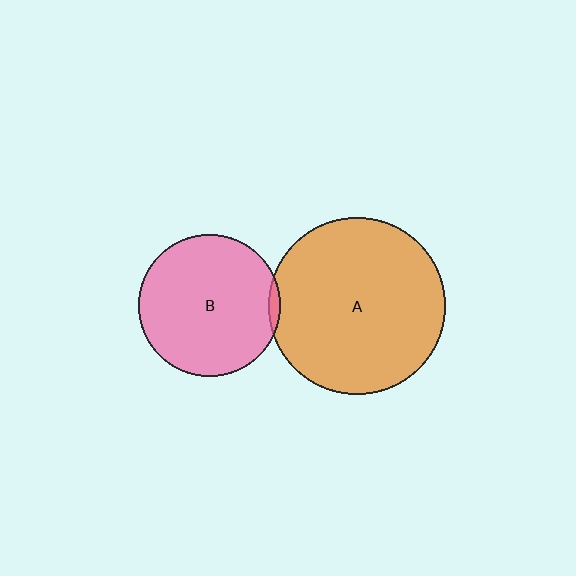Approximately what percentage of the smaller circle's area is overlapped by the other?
Approximately 5%.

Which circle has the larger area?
Circle A (orange).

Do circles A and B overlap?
Yes.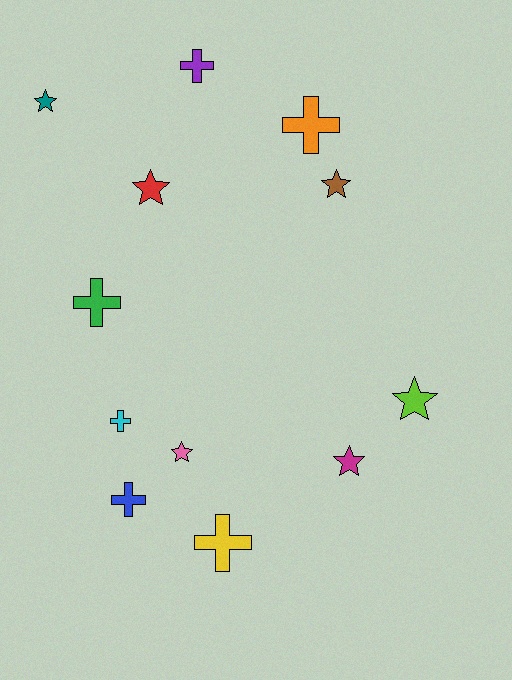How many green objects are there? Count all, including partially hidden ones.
There is 1 green object.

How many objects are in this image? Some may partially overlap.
There are 12 objects.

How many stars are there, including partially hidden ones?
There are 6 stars.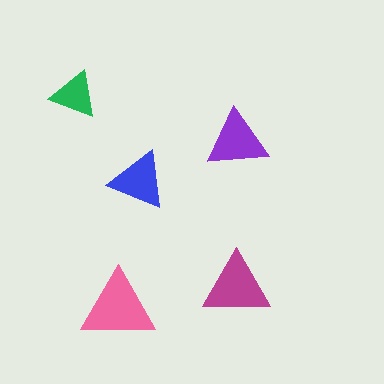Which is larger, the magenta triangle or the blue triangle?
The magenta one.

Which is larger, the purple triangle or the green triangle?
The purple one.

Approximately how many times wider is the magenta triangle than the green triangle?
About 1.5 times wider.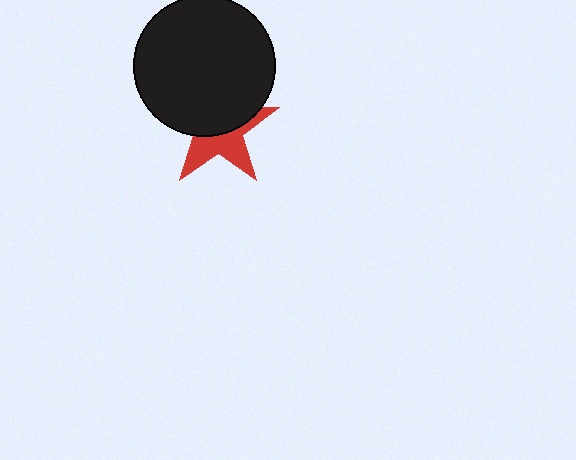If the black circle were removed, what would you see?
You would see the complete red star.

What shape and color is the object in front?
The object in front is a black circle.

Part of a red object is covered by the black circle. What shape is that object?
It is a star.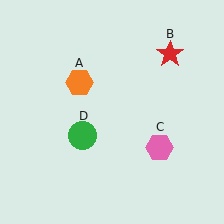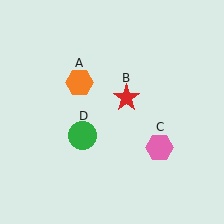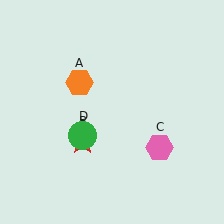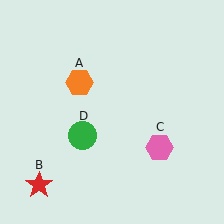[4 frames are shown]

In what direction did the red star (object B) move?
The red star (object B) moved down and to the left.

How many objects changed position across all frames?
1 object changed position: red star (object B).